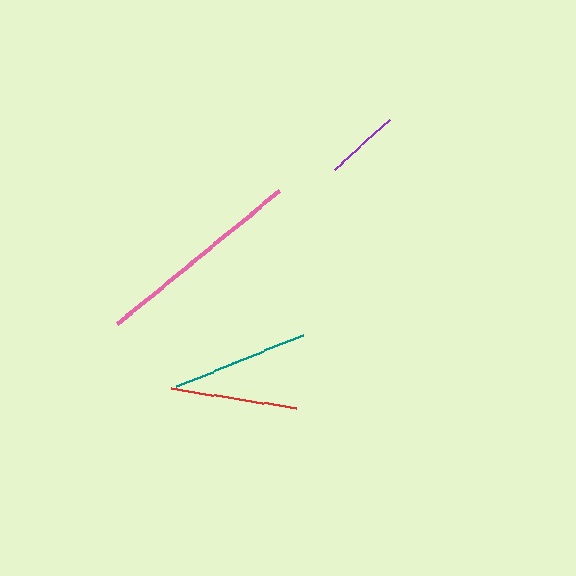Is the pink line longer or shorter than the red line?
The pink line is longer than the red line.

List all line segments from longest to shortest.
From longest to shortest: pink, teal, red, purple.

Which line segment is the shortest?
The purple line is the shortest at approximately 74 pixels.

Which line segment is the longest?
The pink line is the longest at approximately 210 pixels.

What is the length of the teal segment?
The teal segment is approximately 137 pixels long.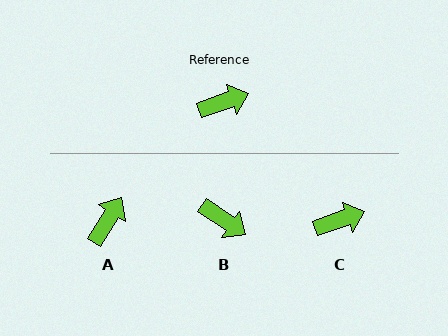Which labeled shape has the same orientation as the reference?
C.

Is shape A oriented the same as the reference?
No, it is off by about 39 degrees.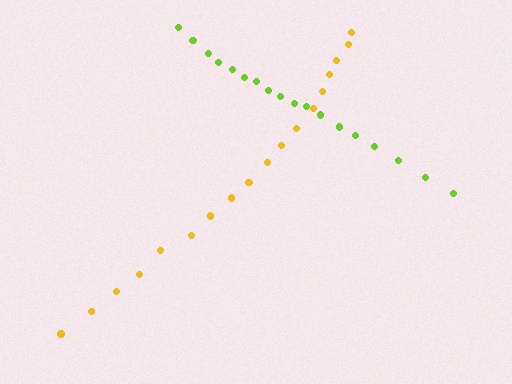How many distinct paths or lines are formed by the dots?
There are 2 distinct paths.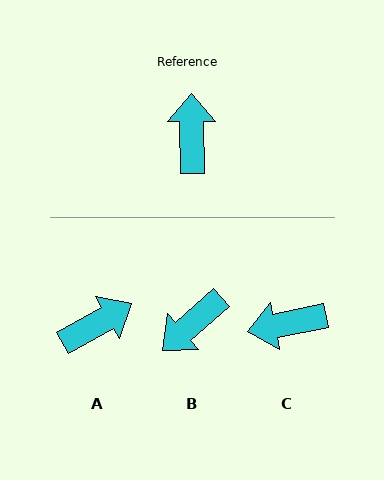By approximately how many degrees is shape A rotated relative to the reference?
Approximately 61 degrees clockwise.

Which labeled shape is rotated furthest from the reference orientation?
B, about 131 degrees away.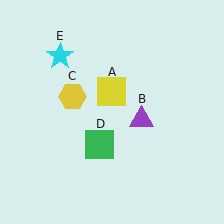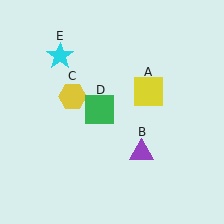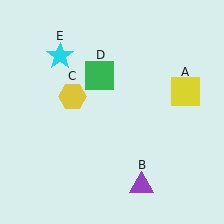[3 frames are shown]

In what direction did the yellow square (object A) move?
The yellow square (object A) moved right.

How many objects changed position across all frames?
3 objects changed position: yellow square (object A), purple triangle (object B), green square (object D).